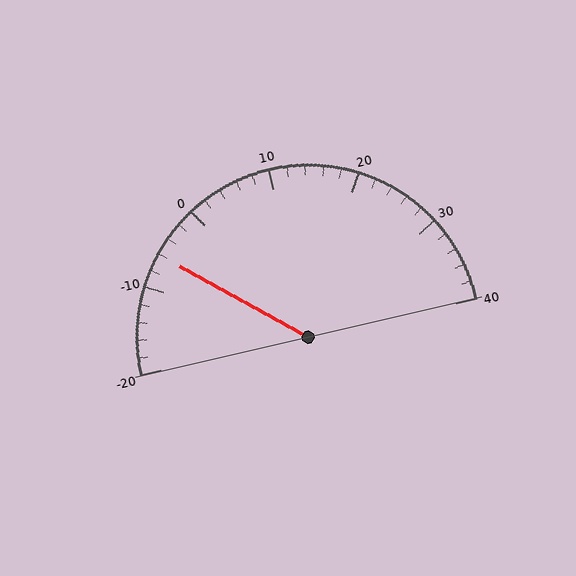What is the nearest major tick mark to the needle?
The nearest major tick mark is -10.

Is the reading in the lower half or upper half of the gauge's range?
The reading is in the lower half of the range (-20 to 40).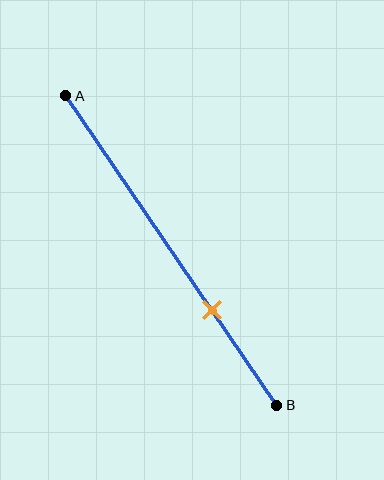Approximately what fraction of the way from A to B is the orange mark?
The orange mark is approximately 70% of the way from A to B.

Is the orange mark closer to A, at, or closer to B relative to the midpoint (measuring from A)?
The orange mark is closer to point B than the midpoint of segment AB.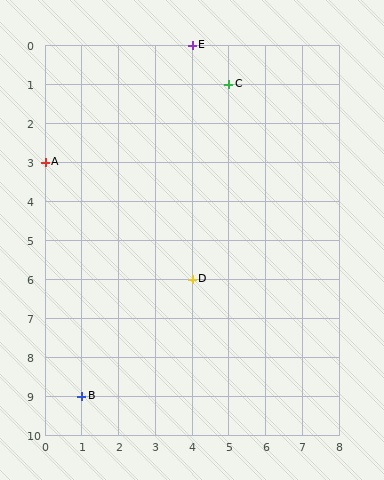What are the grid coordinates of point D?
Point D is at grid coordinates (4, 6).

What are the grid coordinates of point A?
Point A is at grid coordinates (0, 3).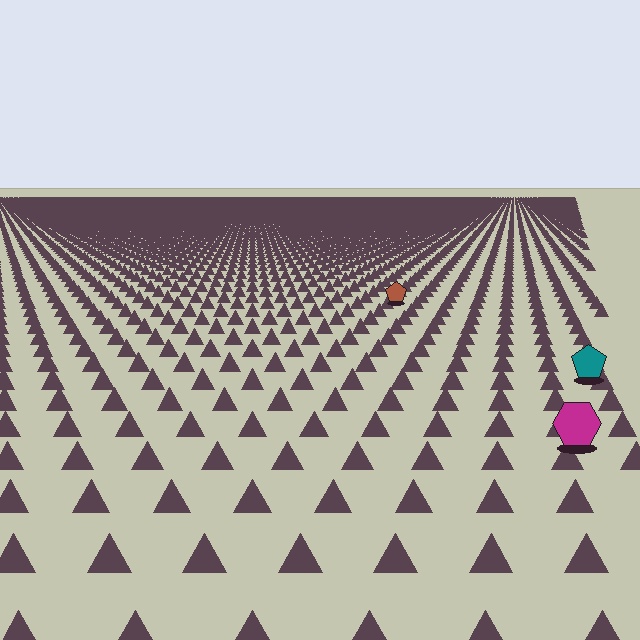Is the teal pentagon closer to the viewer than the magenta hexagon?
No. The magenta hexagon is closer — you can tell from the texture gradient: the ground texture is coarser near it.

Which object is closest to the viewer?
The magenta hexagon is closest. The texture marks near it are larger and more spread out.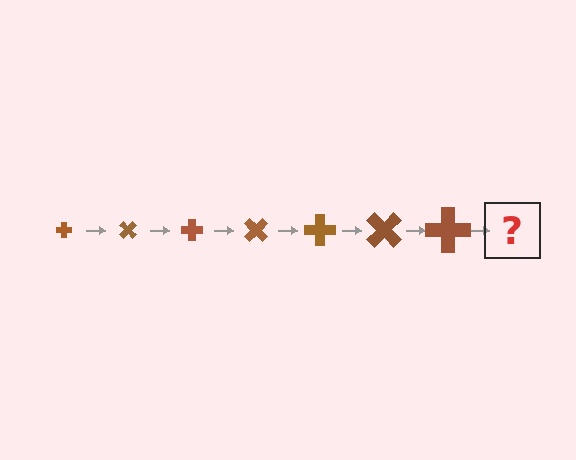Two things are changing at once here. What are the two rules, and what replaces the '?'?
The two rules are that the cross grows larger each step and it rotates 45 degrees each step. The '?' should be a cross, larger than the previous one and rotated 315 degrees from the start.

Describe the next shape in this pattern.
It should be a cross, larger than the previous one and rotated 315 degrees from the start.